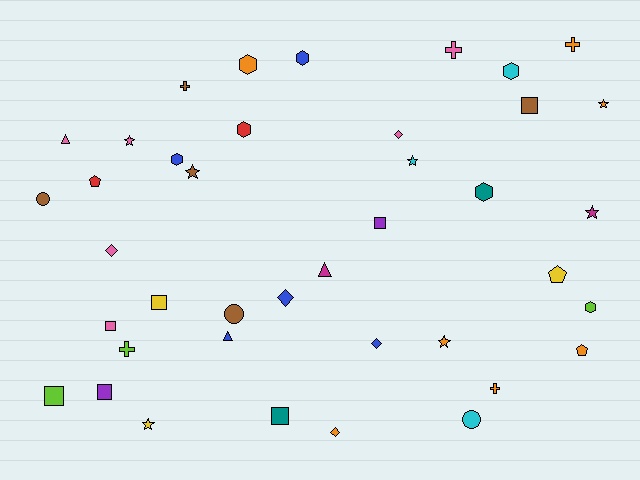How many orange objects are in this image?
There are 7 orange objects.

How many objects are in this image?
There are 40 objects.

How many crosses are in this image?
There are 5 crosses.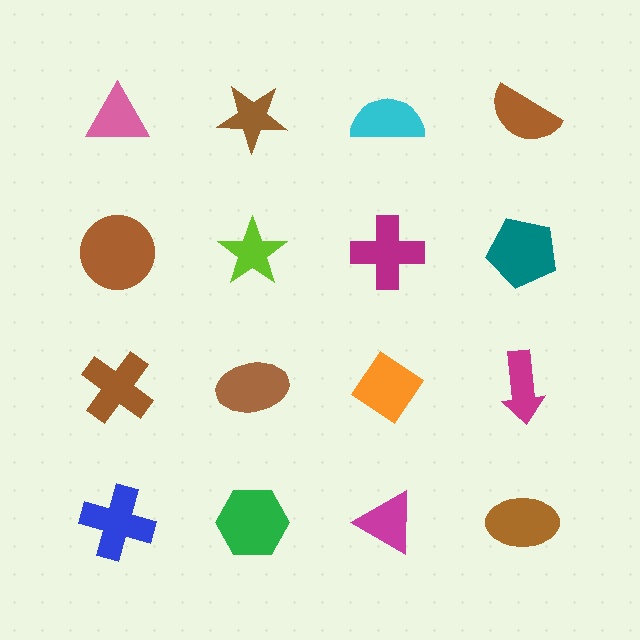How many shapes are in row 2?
4 shapes.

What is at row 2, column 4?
A teal pentagon.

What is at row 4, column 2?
A green hexagon.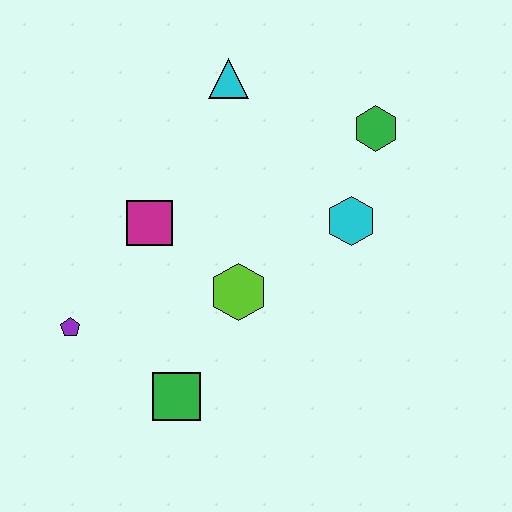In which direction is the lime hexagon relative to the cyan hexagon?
The lime hexagon is to the left of the cyan hexagon.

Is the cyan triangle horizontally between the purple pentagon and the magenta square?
No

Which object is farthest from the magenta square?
The green hexagon is farthest from the magenta square.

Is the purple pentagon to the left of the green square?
Yes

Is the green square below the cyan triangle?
Yes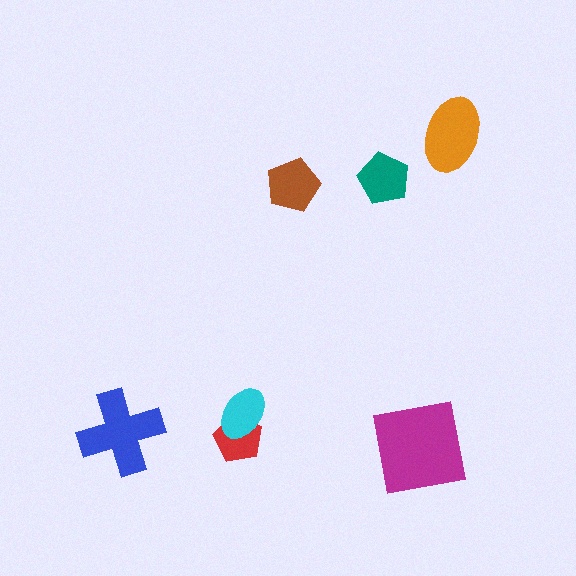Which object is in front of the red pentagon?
The cyan ellipse is in front of the red pentagon.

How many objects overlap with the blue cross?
0 objects overlap with the blue cross.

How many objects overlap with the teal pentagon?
0 objects overlap with the teal pentagon.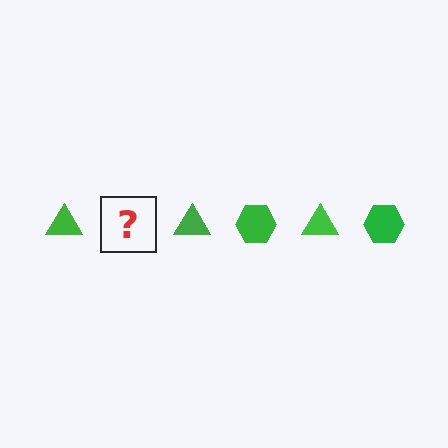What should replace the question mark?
The question mark should be replaced with a green hexagon.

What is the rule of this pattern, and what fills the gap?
The rule is that the pattern cycles through triangle, hexagon shapes in green. The gap should be filled with a green hexagon.